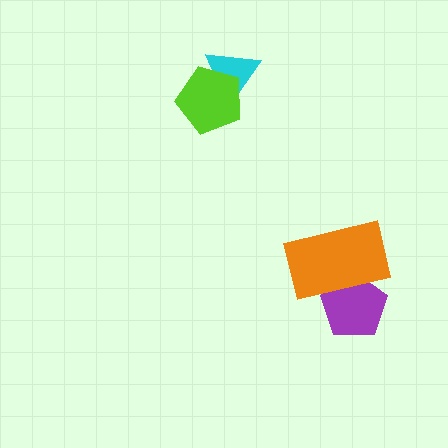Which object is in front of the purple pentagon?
The orange rectangle is in front of the purple pentagon.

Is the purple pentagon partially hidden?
Yes, it is partially covered by another shape.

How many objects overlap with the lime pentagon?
1 object overlaps with the lime pentagon.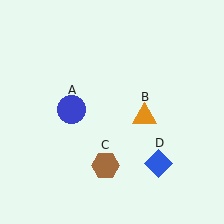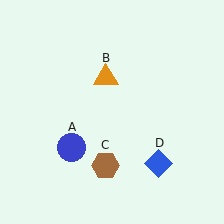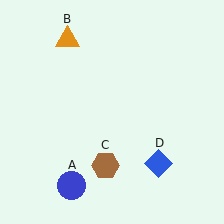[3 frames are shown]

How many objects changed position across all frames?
2 objects changed position: blue circle (object A), orange triangle (object B).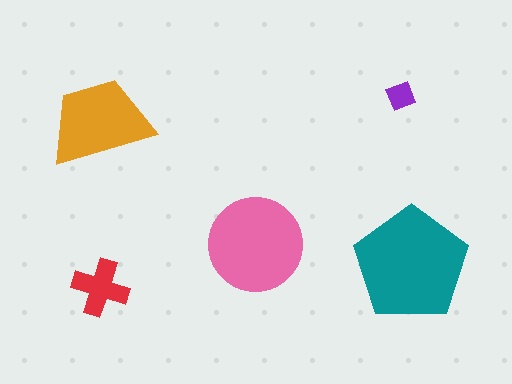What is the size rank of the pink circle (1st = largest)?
2nd.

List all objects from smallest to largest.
The purple diamond, the red cross, the orange trapezoid, the pink circle, the teal pentagon.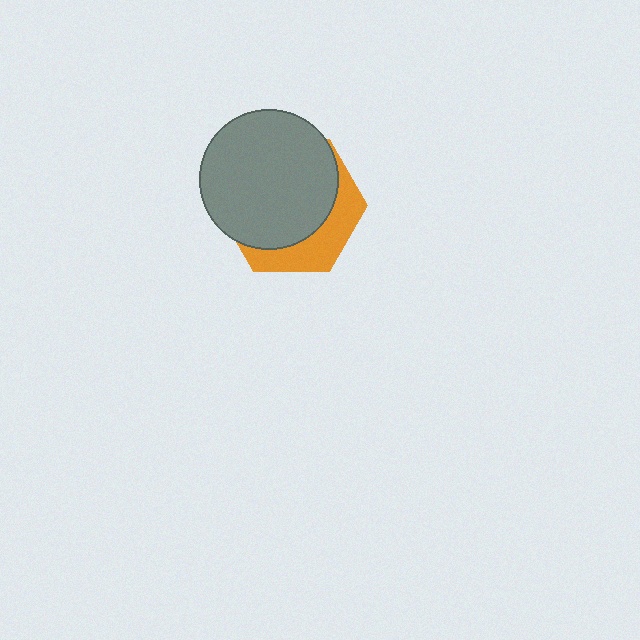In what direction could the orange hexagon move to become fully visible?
The orange hexagon could move toward the lower-right. That would shift it out from behind the gray circle entirely.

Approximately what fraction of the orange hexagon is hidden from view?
Roughly 70% of the orange hexagon is hidden behind the gray circle.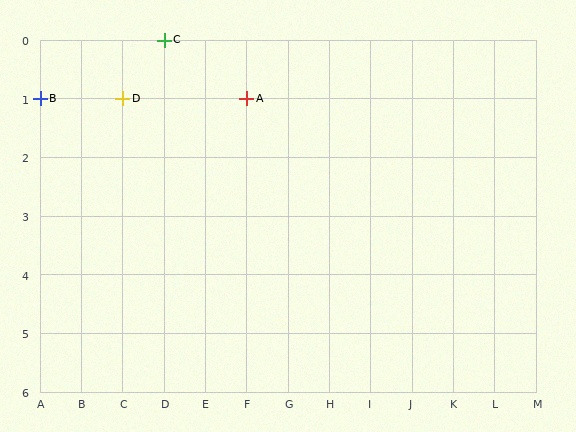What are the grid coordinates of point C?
Point C is at grid coordinates (D, 0).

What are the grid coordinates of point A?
Point A is at grid coordinates (F, 1).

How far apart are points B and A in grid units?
Points B and A are 5 columns apart.